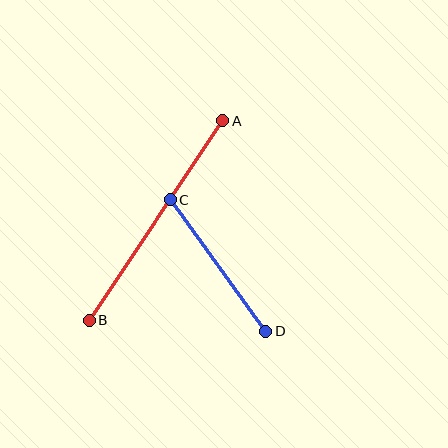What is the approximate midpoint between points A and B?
The midpoint is at approximately (156, 221) pixels.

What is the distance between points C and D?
The distance is approximately 162 pixels.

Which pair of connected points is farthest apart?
Points A and B are farthest apart.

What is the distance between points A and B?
The distance is approximately 240 pixels.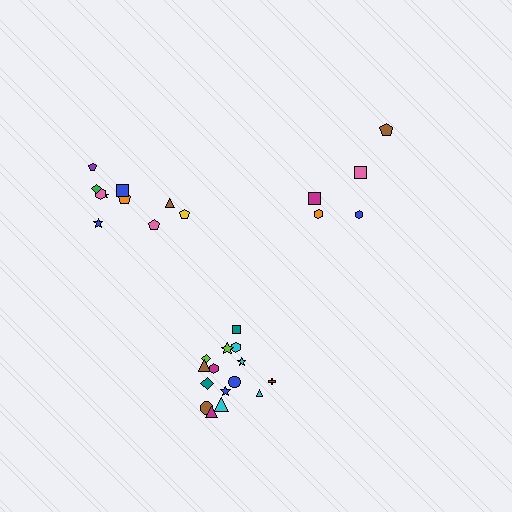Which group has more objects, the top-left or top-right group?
The top-left group.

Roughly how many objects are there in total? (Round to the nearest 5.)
Roughly 30 objects in total.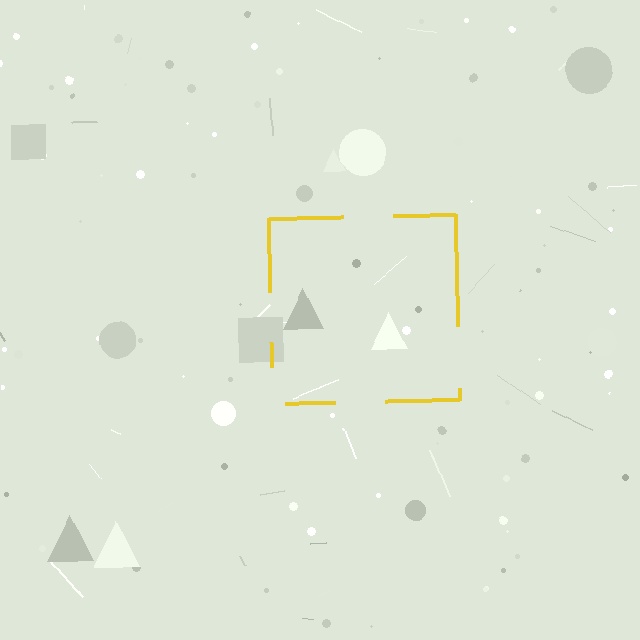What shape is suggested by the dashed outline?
The dashed outline suggests a square.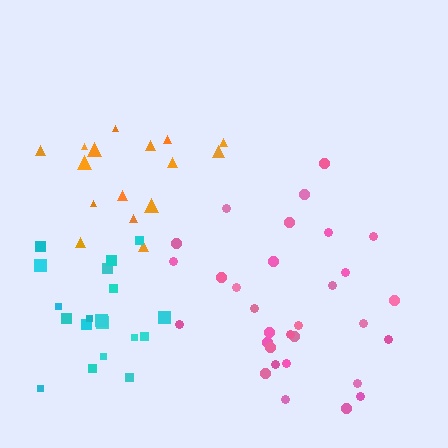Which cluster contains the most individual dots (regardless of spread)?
Pink (31).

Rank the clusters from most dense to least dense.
pink, orange, cyan.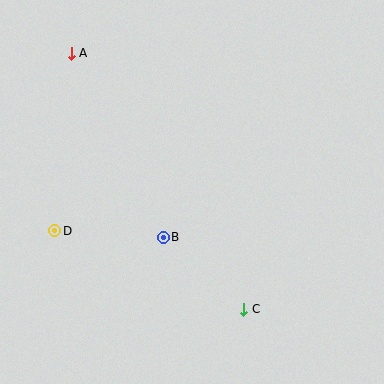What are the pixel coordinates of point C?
Point C is at (244, 309).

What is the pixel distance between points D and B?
The distance between D and B is 109 pixels.